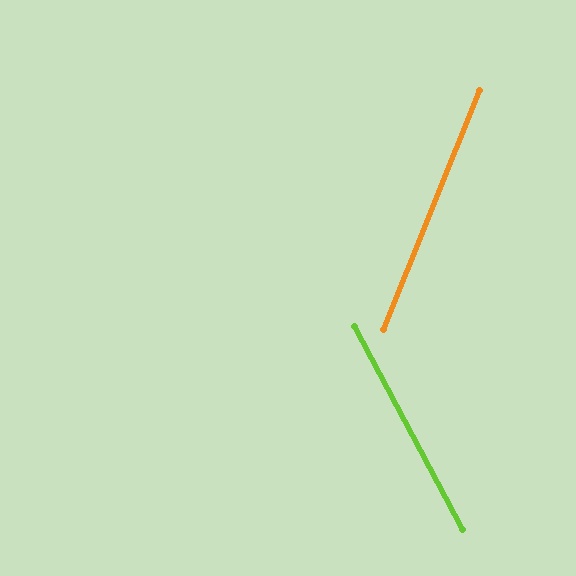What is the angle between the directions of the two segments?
Approximately 50 degrees.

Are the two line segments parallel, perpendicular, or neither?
Neither parallel nor perpendicular — they differ by about 50°.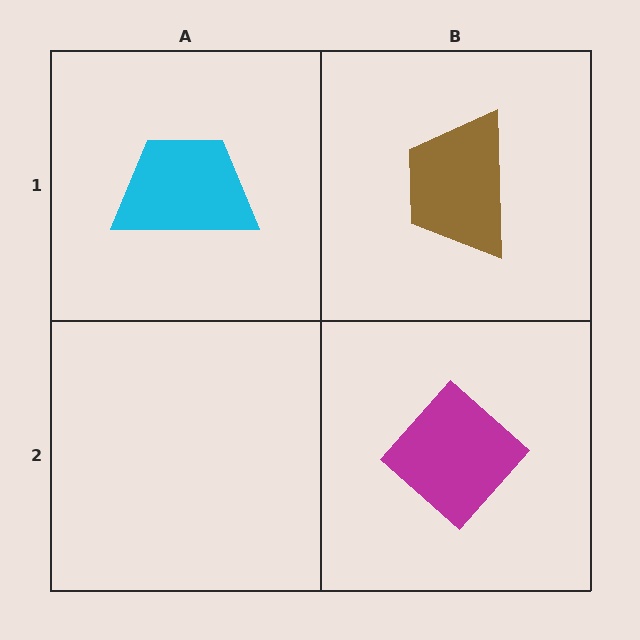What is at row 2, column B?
A magenta diamond.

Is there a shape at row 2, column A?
No, that cell is empty.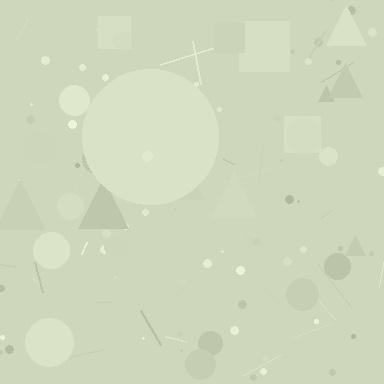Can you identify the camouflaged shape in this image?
The camouflaged shape is a circle.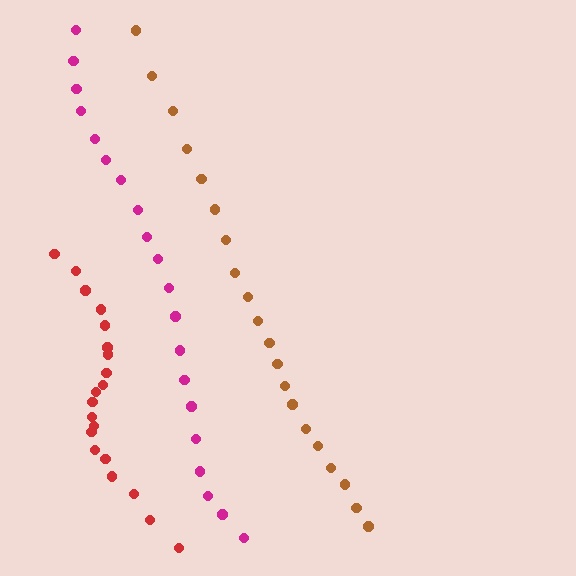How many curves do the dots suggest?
There are 3 distinct paths.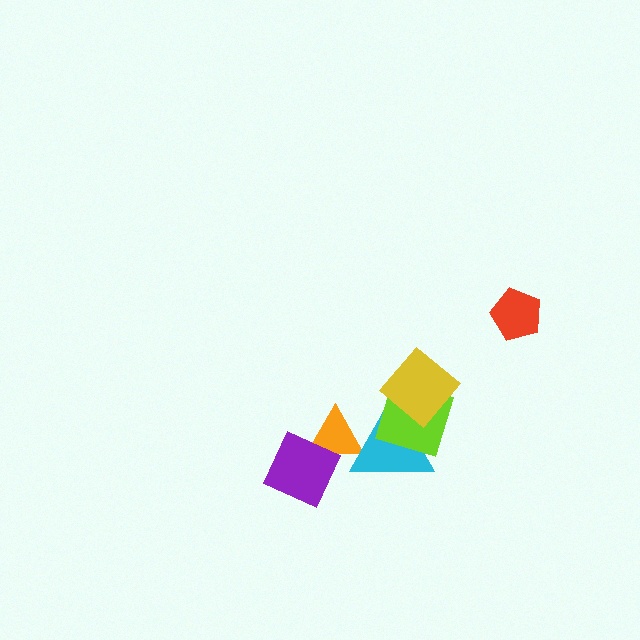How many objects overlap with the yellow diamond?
2 objects overlap with the yellow diamond.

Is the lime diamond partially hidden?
Yes, it is partially covered by another shape.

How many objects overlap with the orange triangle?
2 objects overlap with the orange triangle.